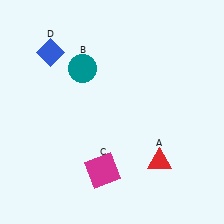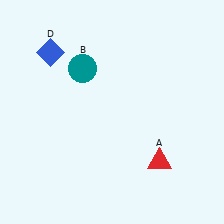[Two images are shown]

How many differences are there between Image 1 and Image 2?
There is 1 difference between the two images.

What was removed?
The magenta square (C) was removed in Image 2.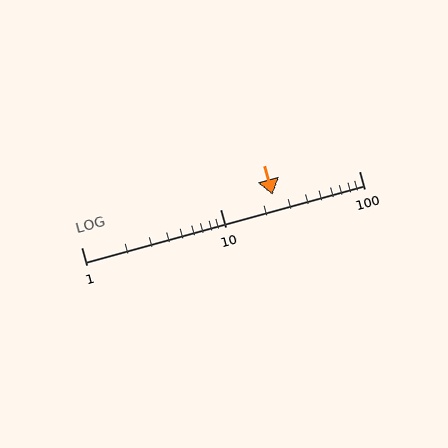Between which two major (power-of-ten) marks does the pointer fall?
The pointer is between 10 and 100.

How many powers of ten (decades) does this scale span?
The scale spans 2 decades, from 1 to 100.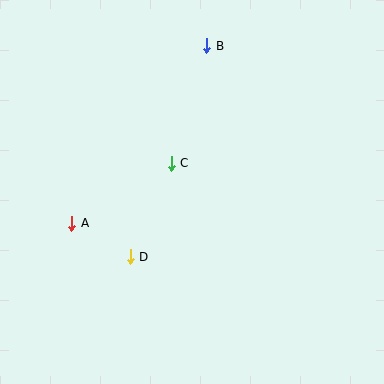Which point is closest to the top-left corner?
Point B is closest to the top-left corner.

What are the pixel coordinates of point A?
Point A is at (72, 223).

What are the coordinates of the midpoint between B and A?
The midpoint between B and A is at (139, 134).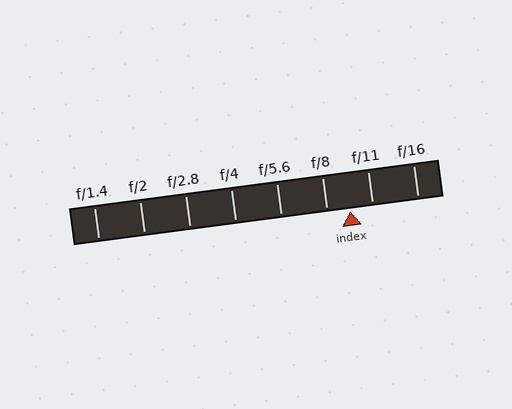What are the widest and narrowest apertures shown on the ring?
The widest aperture shown is f/1.4 and the narrowest is f/16.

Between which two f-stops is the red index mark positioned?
The index mark is between f/8 and f/11.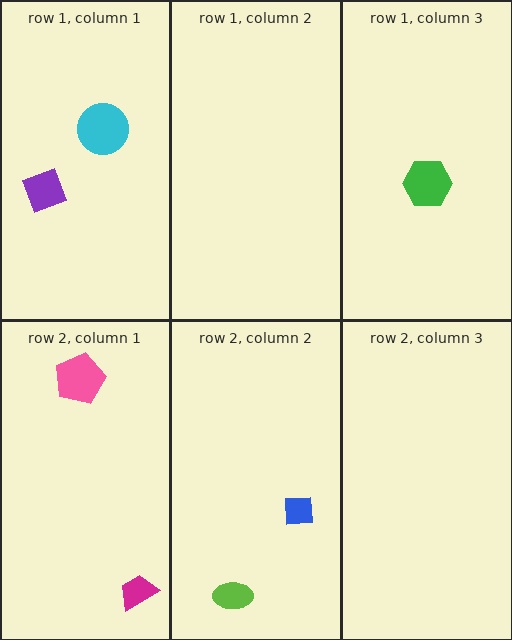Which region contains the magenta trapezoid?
The row 2, column 1 region.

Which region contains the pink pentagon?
The row 2, column 1 region.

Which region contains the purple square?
The row 1, column 1 region.